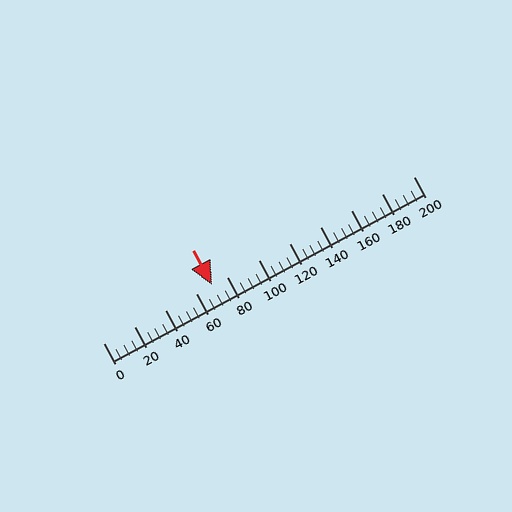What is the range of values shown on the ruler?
The ruler shows values from 0 to 200.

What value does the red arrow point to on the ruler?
The red arrow points to approximately 70.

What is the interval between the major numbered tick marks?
The major tick marks are spaced 20 units apart.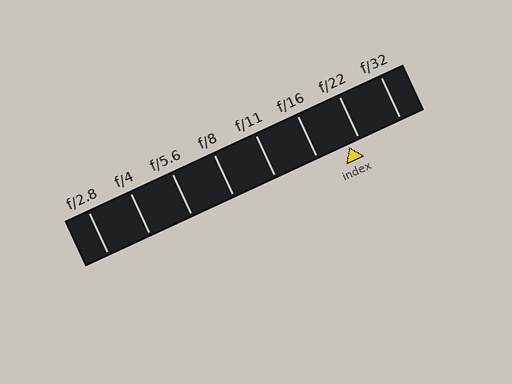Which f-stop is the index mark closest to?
The index mark is closest to f/22.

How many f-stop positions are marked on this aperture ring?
There are 8 f-stop positions marked.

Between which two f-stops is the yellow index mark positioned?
The index mark is between f/16 and f/22.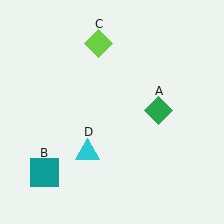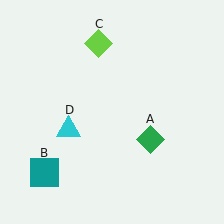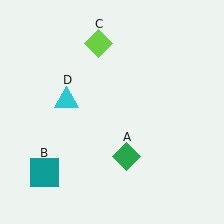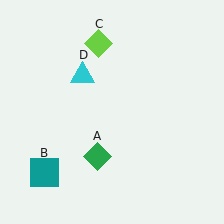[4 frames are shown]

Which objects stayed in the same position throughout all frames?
Teal square (object B) and lime diamond (object C) remained stationary.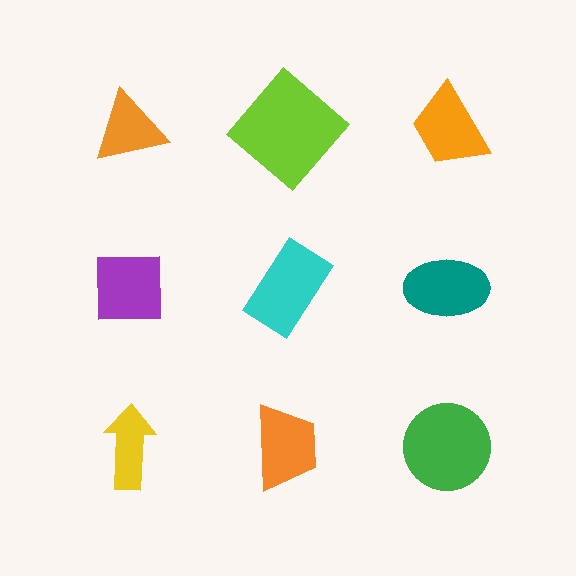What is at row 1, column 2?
A lime diamond.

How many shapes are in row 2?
3 shapes.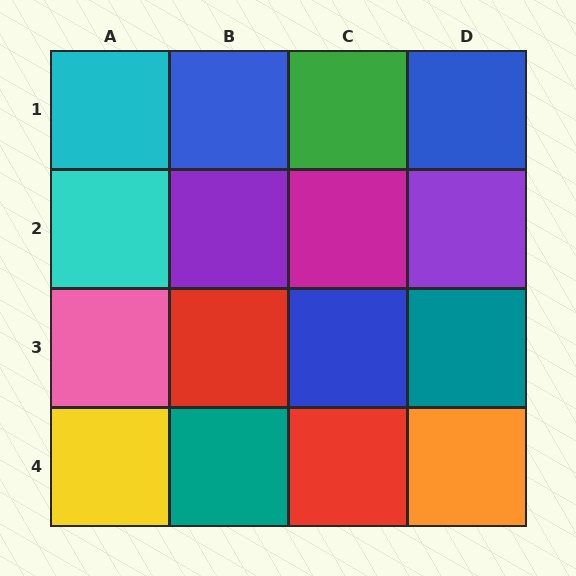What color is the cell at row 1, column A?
Cyan.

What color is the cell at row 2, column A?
Cyan.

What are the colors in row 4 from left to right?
Yellow, teal, red, orange.